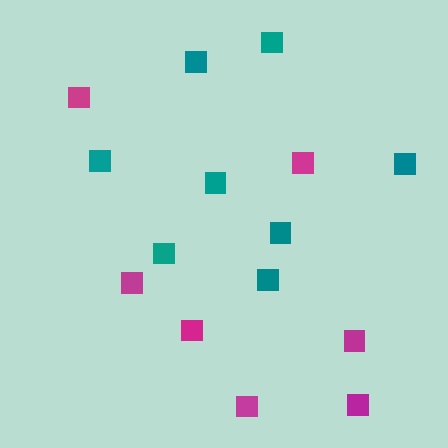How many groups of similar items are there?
There are 2 groups: one group of magenta squares (7) and one group of teal squares (8).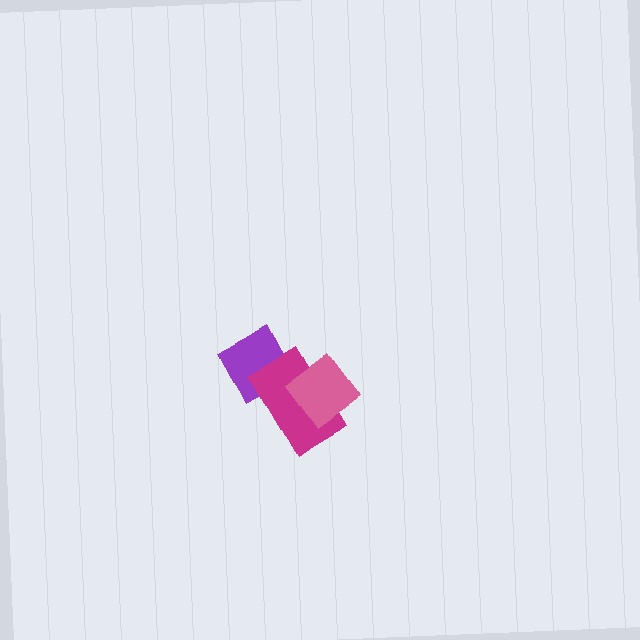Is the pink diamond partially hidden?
No, no other shape covers it.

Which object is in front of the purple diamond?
The magenta rectangle is in front of the purple diamond.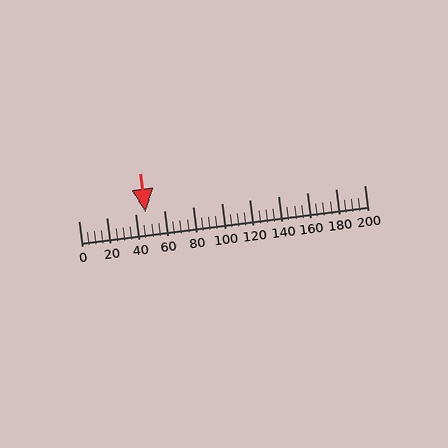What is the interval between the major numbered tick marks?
The major tick marks are spaced 20 units apart.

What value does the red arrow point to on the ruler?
The red arrow points to approximately 47.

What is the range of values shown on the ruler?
The ruler shows values from 0 to 200.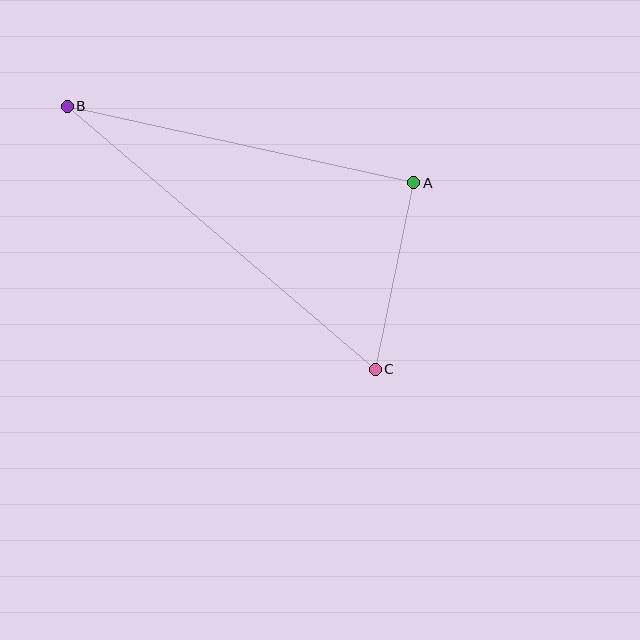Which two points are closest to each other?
Points A and C are closest to each other.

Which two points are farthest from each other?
Points B and C are farthest from each other.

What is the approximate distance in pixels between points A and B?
The distance between A and B is approximately 355 pixels.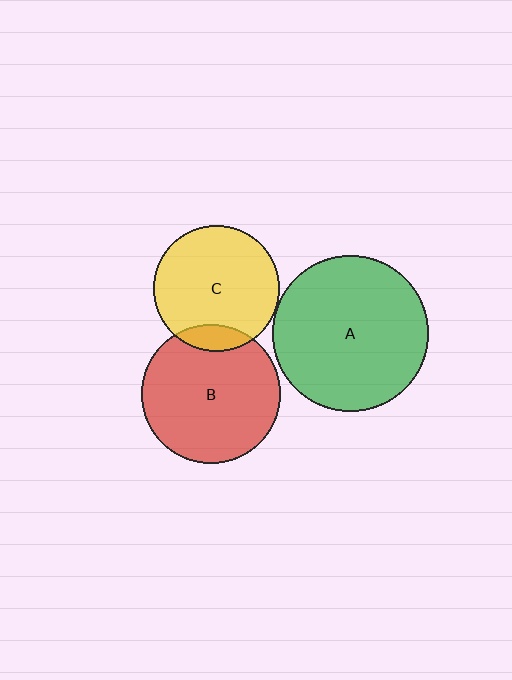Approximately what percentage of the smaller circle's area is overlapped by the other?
Approximately 10%.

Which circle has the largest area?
Circle A (green).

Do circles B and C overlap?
Yes.